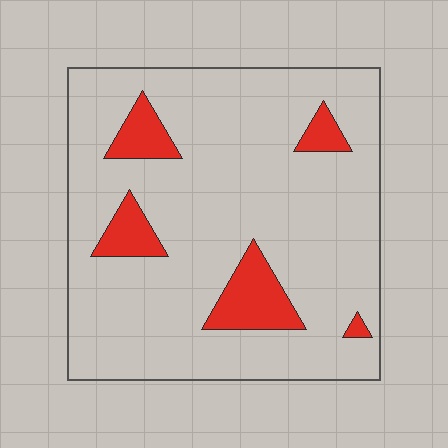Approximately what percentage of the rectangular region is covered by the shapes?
Approximately 15%.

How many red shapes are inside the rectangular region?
5.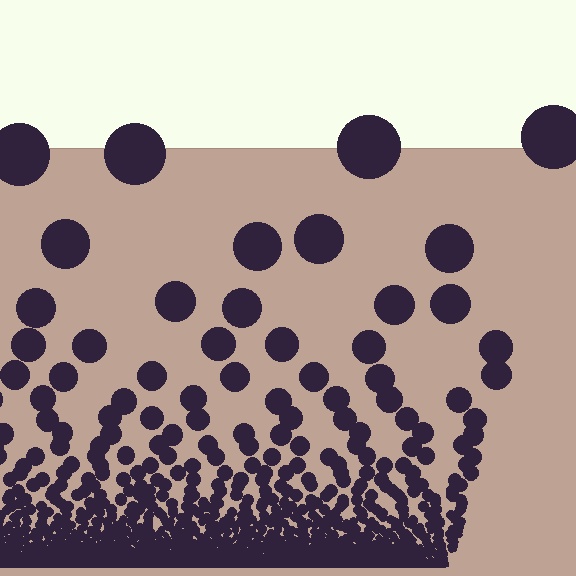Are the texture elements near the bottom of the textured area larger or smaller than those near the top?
Smaller. The gradient is inverted — elements near the bottom are smaller and denser.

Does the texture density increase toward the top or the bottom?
Density increases toward the bottom.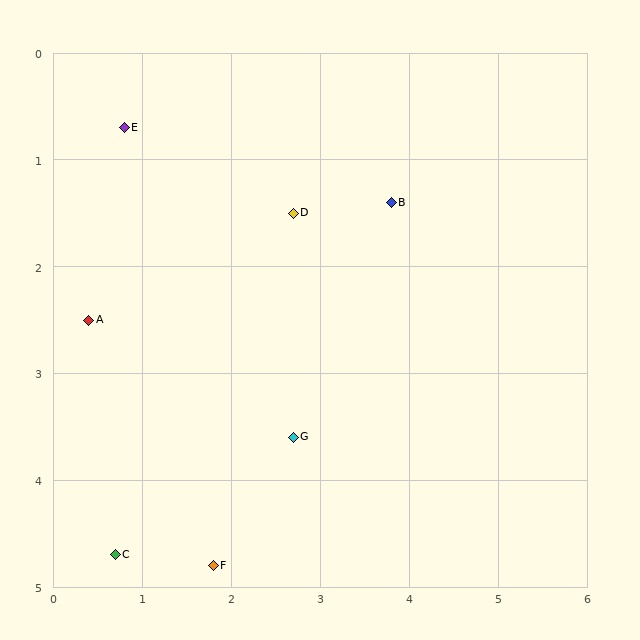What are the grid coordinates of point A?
Point A is at approximately (0.4, 2.5).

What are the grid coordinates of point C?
Point C is at approximately (0.7, 4.7).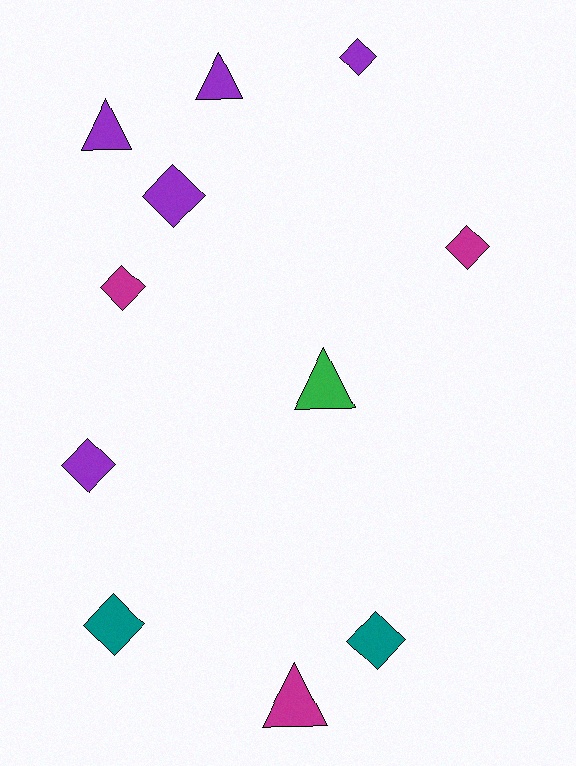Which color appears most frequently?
Purple, with 5 objects.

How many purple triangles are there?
There are 2 purple triangles.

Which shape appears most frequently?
Diamond, with 7 objects.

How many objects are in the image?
There are 11 objects.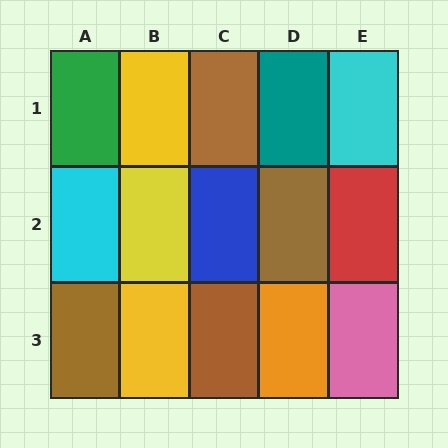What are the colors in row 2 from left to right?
Cyan, yellow, blue, brown, red.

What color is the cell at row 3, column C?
Brown.